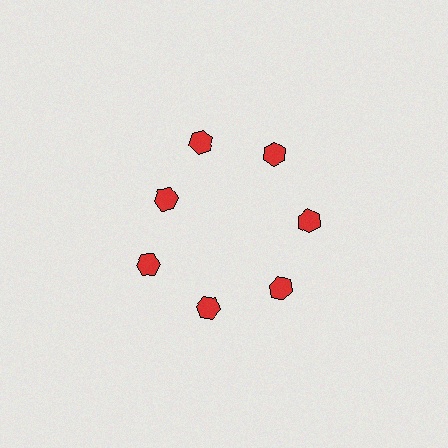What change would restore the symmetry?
The symmetry would be restored by moving it outward, back onto the ring so that all 7 hexagons sit at equal angles and equal distance from the center.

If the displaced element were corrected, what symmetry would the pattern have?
It would have 7-fold rotational symmetry — the pattern would map onto itself every 51 degrees.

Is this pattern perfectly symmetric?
No. The 7 red hexagons are arranged in a ring, but one element near the 10 o'clock position is pulled inward toward the center, breaking the 7-fold rotational symmetry.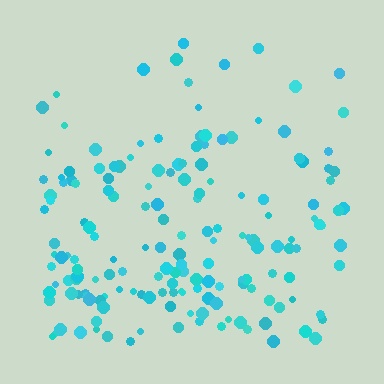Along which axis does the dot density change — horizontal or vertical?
Vertical.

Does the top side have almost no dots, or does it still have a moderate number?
Still a moderate number, just noticeably fewer than the bottom.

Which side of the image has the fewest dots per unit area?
The top.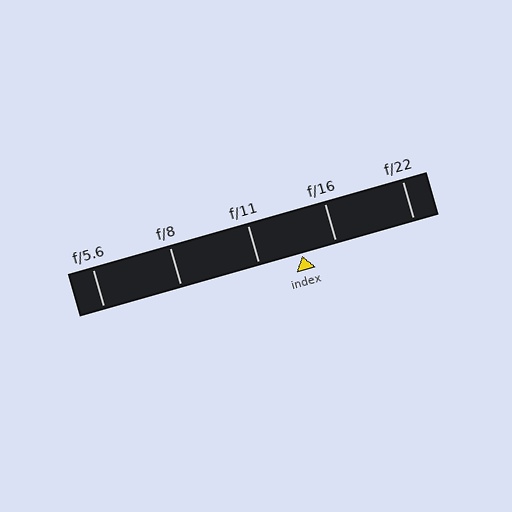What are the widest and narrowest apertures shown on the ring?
The widest aperture shown is f/5.6 and the narrowest is f/22.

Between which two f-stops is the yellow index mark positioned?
The index mark is between f/11 and f/16.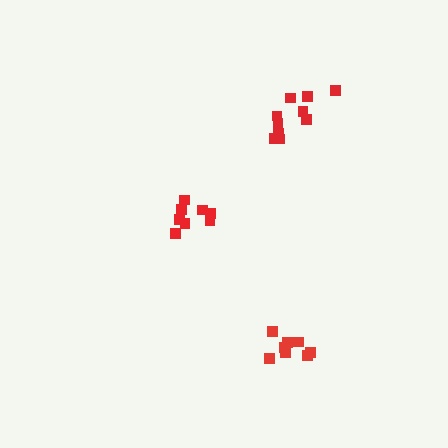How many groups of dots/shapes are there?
There are 3 groups.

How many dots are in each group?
Group 1: 8 dots, Group 2: 8 dots, Group 3: 10 dots (26 total).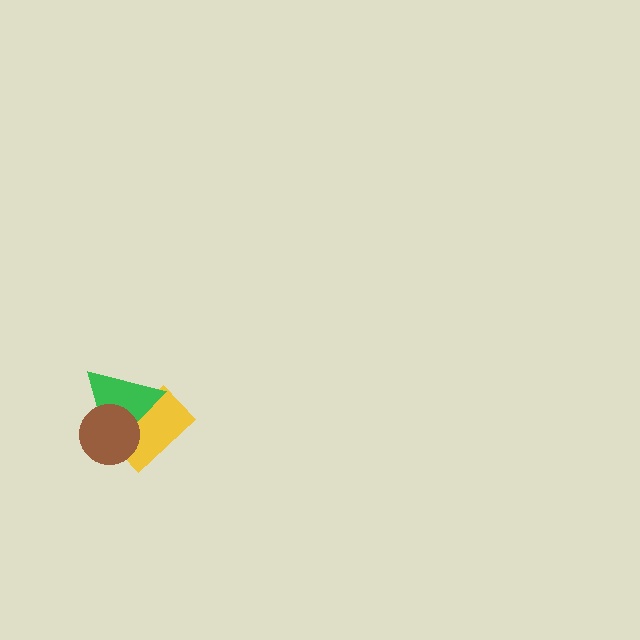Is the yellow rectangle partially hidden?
Yes, it is partially covered by another shape.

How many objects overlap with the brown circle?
2 objects overlap with the brown circle.